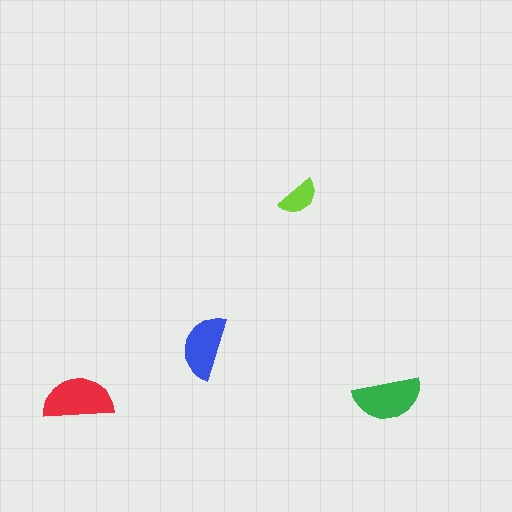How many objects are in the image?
There are 4 objects in the image.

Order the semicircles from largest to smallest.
the red one, the green one, the blue one, the lime one.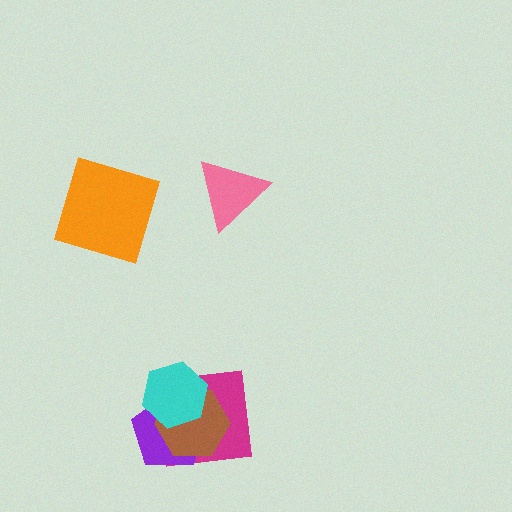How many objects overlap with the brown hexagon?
3 objects overlap with the brown hexagon.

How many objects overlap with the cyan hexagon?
3 objects overlap with the cyan hexagon.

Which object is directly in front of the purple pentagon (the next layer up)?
The brown hexagon is directly in front of the purple pentagon.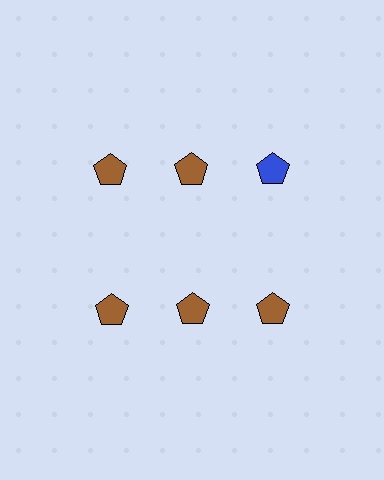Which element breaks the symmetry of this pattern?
The blue pentagon in the top row, center column breaks the symmetry. All other shapes are brown pentagons.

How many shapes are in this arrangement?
There are 6 shapes arranged in a grid pattern.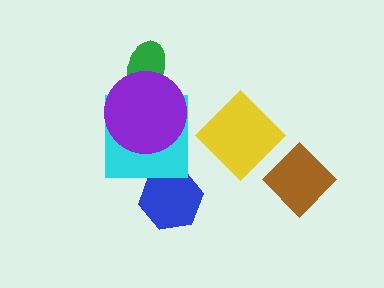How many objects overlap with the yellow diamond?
1 object overlaps with the yellow diamond.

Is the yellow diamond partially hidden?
No, no other shape covers it.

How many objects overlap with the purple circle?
2 objects overlap with the purple circle.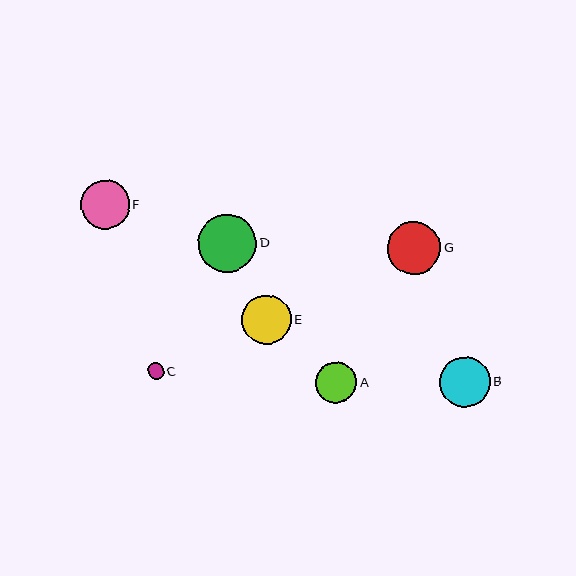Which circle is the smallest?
Circle C is the smallest with a size of approximately 16 pixels.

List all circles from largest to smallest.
From largest to smallest: D, G, B, E, F, A, C.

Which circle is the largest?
Circle D is the largest with a size of approximately 58 pixels.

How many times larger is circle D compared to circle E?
Circle D is approximately 1.2 times the size of circle E.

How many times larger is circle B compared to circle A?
Circle B is approximately 1.2 times the size of circle A.